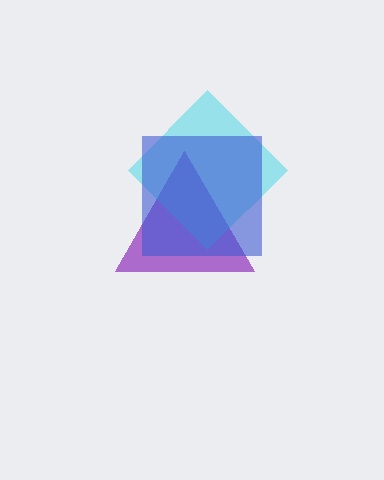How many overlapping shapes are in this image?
There are 3 overlapping shapes in the image.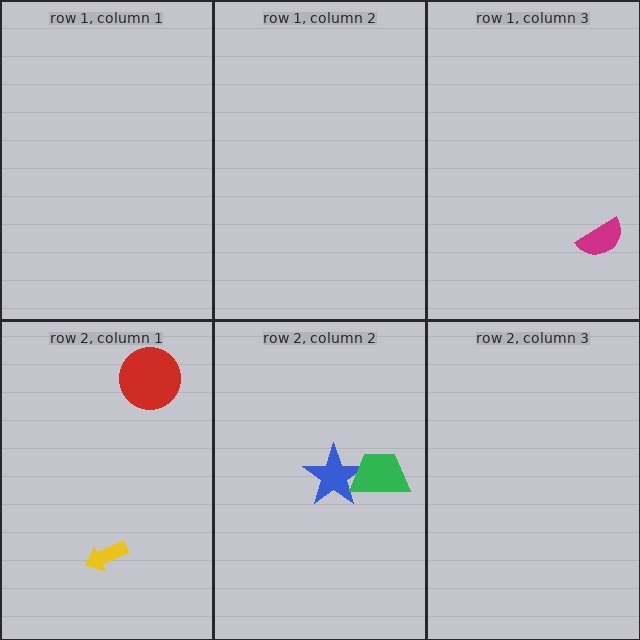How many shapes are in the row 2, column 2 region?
2.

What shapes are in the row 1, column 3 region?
The magenta semicircle.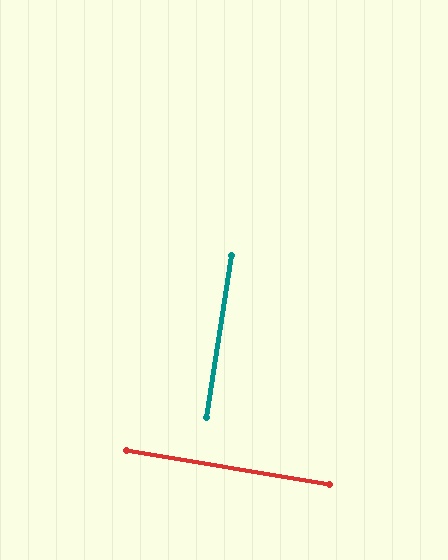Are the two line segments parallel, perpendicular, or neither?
Perpendicular — they meet at approximately 89°.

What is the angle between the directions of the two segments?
Approximately 89 degrees.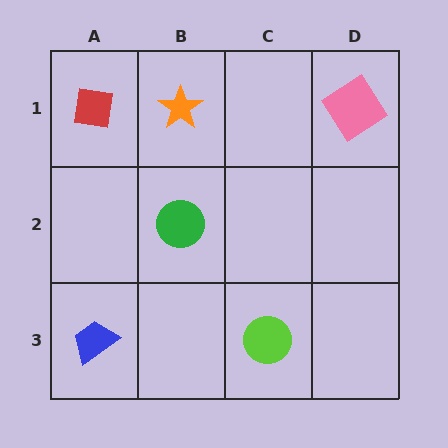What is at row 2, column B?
A green circle.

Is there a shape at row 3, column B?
No, that cell is empty.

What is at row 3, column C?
A lime circle.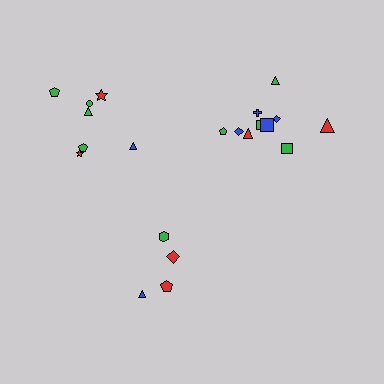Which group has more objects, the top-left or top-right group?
The top-right group.